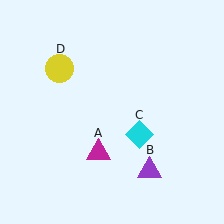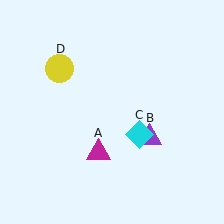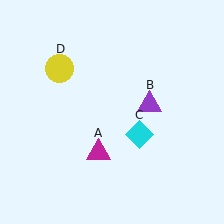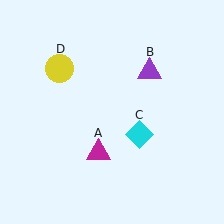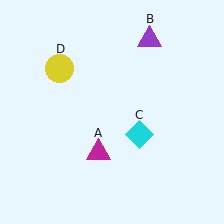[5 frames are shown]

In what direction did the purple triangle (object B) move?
The purple triangle (object B) moved up.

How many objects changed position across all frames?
1 object changed position: purple triangle (object B).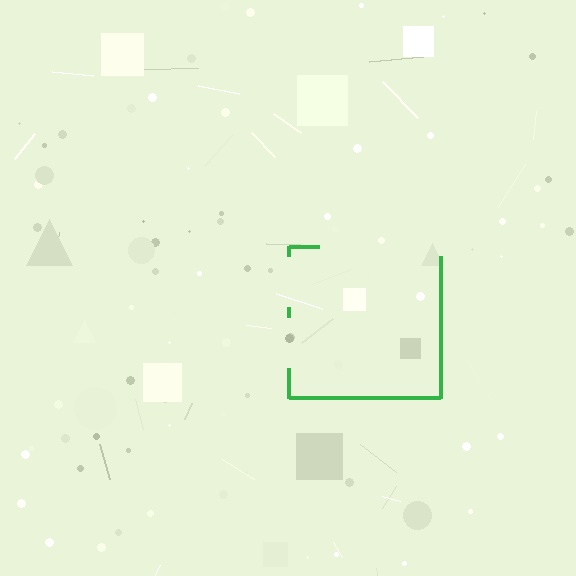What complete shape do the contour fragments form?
The contour fragments form a square.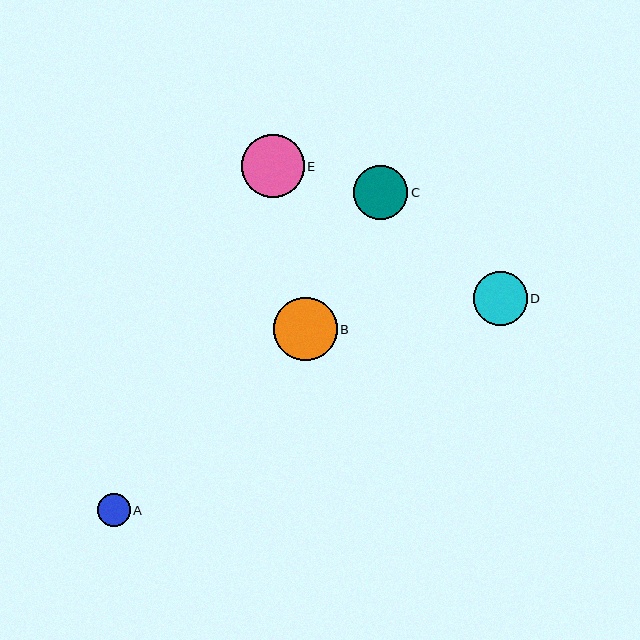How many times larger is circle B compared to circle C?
Circle B is approximately 1.2 times the size of circle C.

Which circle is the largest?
Circle B is the largest with a size of approximately 63 pixels.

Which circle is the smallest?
Circle A is the smallest with a size of approximately 33 pixels.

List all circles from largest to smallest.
From largest to smallest: B, E, C, D, A.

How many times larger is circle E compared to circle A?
Circle E is approximately 1.9 times the size of circle A.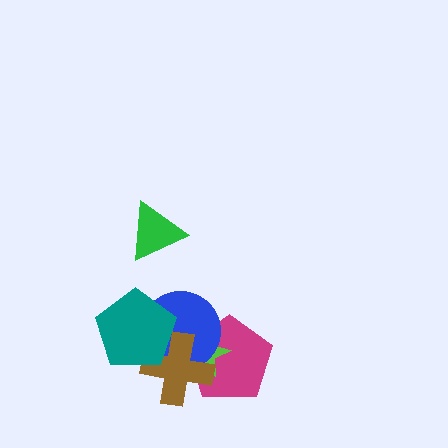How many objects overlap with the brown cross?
4 objects overlap with the brown cross.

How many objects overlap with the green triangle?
0 objects overlap with the green triangle.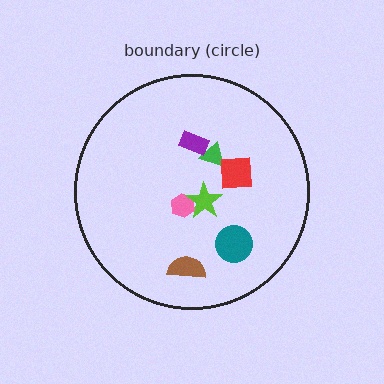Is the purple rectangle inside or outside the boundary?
Inside.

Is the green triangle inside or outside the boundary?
Inside.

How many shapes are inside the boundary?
7 inside, 0 outside.